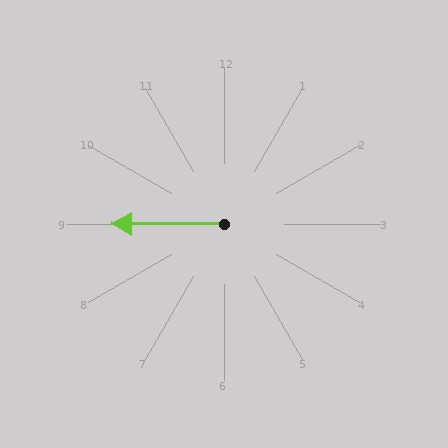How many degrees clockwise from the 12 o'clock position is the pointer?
Approximately 270 degrees.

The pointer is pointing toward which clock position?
Roughly 9 o'clock.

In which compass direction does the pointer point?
West.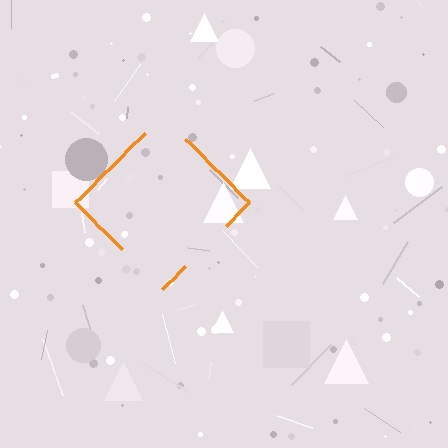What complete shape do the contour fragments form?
The contour fragments form a diamond.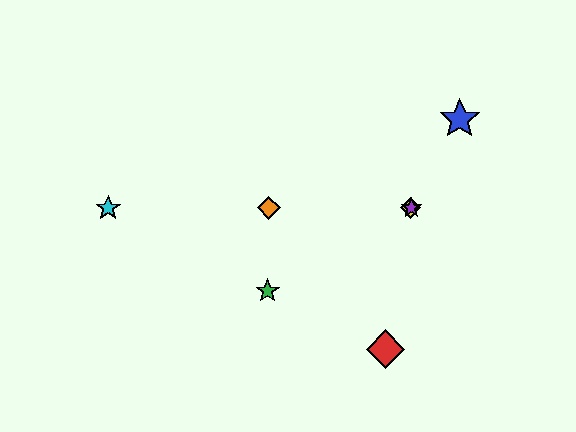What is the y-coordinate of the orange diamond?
The orange diamond is at y≈208.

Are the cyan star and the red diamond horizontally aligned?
No, the cyan star is at y≈208 and the red diamond is at y≈349.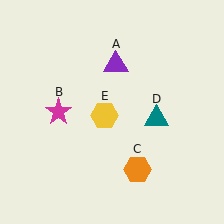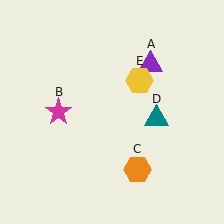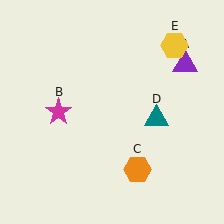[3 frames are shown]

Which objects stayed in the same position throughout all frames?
Magenta star (object B) and orange hexagon (object C) and teal triangle (object D) remained stationary.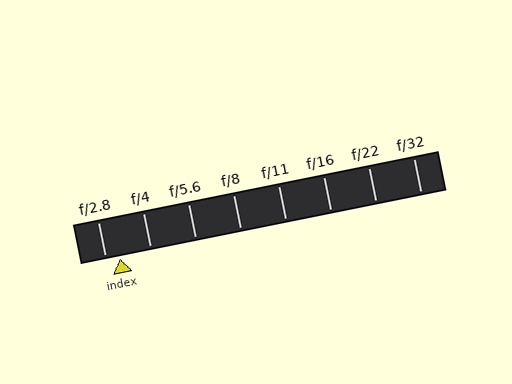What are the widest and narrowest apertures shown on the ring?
The widest aperture shown is f/2.8 and the narrowest is f/32.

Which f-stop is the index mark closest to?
The index mark is closest to f/2.8.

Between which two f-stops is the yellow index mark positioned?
The index mark is between f/2.8 and f/4.